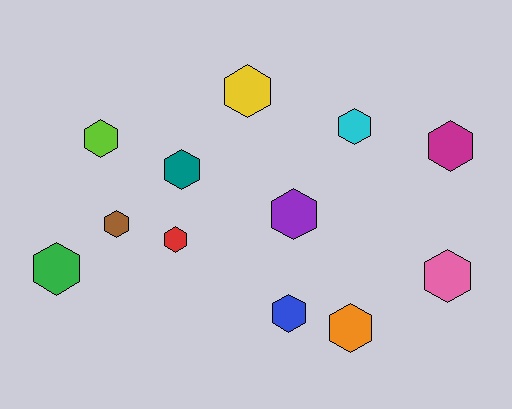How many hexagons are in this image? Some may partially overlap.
There are 12 hexagons.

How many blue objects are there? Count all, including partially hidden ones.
There is 1 blue object.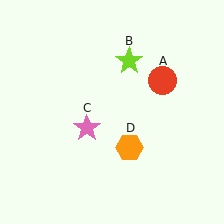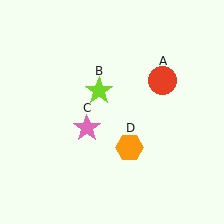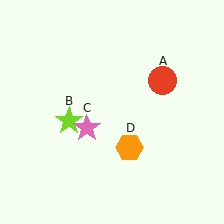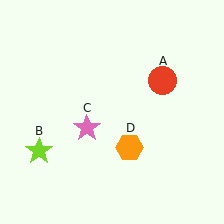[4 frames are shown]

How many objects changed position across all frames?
1 object changed position: lime star (object B).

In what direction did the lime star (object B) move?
The lime star (object B) moved down and to the left.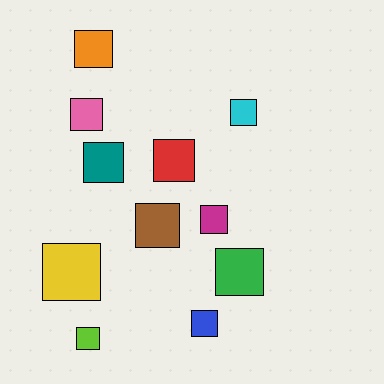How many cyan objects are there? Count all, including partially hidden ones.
There is 1 cyan object.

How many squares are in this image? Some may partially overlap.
There are 11 squares.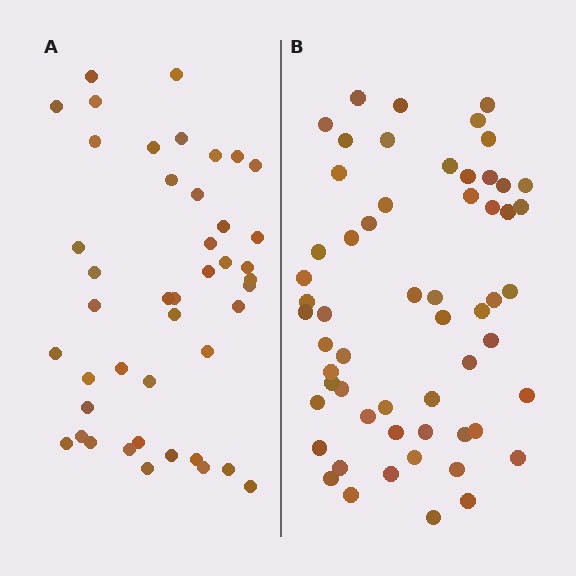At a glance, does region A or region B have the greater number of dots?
Region B (the right region) has more dots.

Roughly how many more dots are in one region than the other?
Region B has approximately 15 more dots than region A.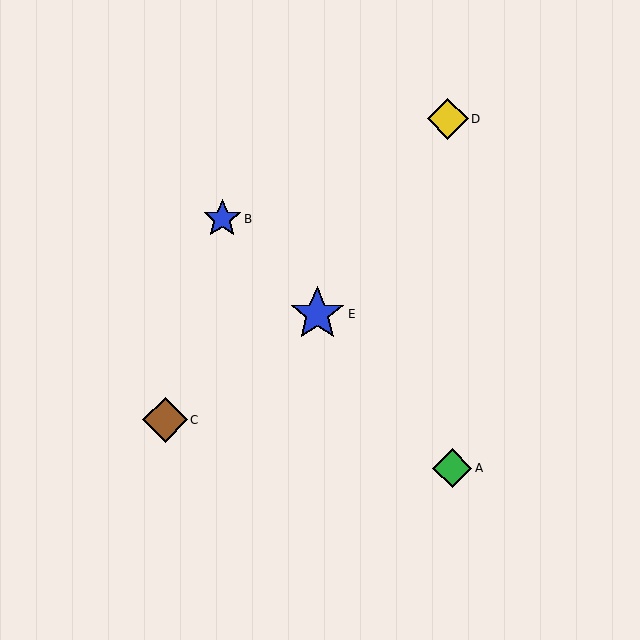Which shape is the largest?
The blue star (labeled E) is the largest.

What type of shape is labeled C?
Shape C is a brown diamond.